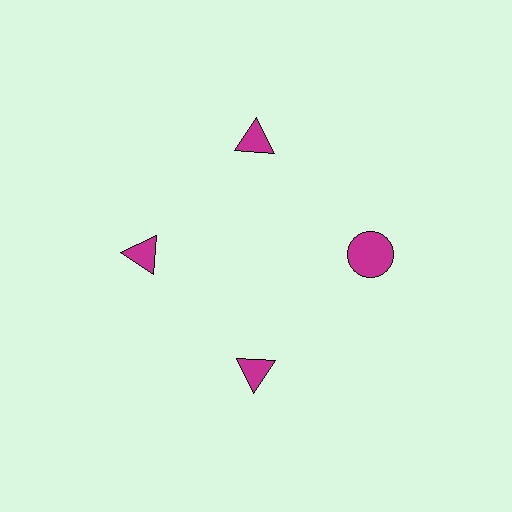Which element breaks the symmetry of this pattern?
The magenta circle at roughly the 3 o'clock position breaks the symmetry. All other shapes are magenta triangles.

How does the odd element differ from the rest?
It has a different shape: circle instead of triangle.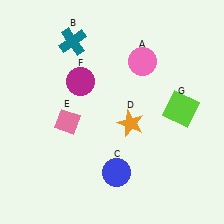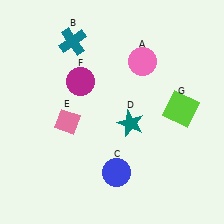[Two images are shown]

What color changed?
The star (D) changed from orange in Image 1 to teal in Image 2.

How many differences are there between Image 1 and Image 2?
There is 1 difference between the two images.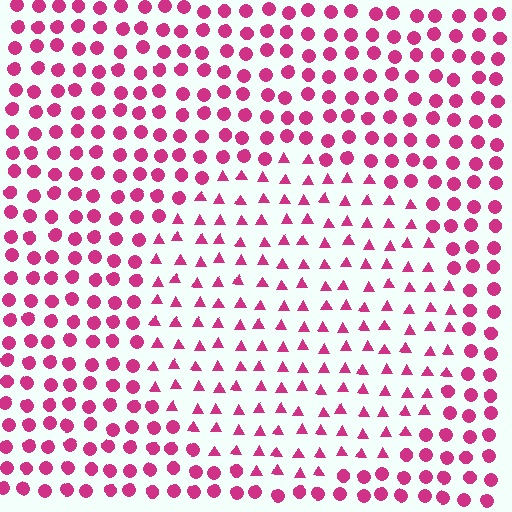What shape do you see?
I see a circle.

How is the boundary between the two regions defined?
The boundary is defined by a change in element shape: triangles inside vs. circles outside. All elements share the same color and spacing.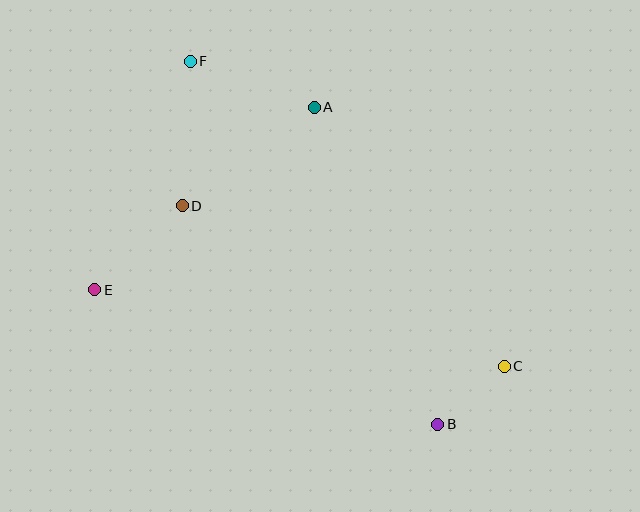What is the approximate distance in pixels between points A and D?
The distance between A and D is approximately 165 pixels.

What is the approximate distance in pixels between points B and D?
The distance between B and D is approximately 336 pixels.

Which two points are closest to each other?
Points B and C are closest to each other.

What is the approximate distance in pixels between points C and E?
The distance between C and E is approximately 417 pixels.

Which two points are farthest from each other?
Points B and F are farthest from each other.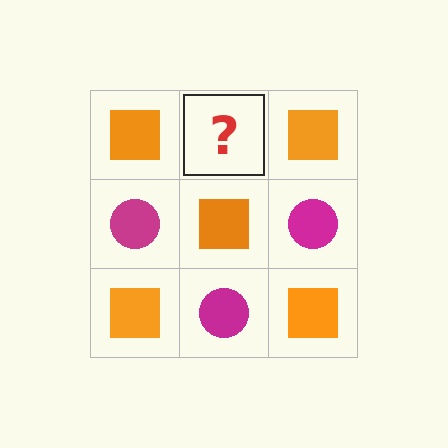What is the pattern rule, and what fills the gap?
The rule is that it alternates orange square and magenta circle in a checkerboard pattern. The gap should be filled with a magenta circle.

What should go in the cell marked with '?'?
The missing cell should contain a magenta circle.